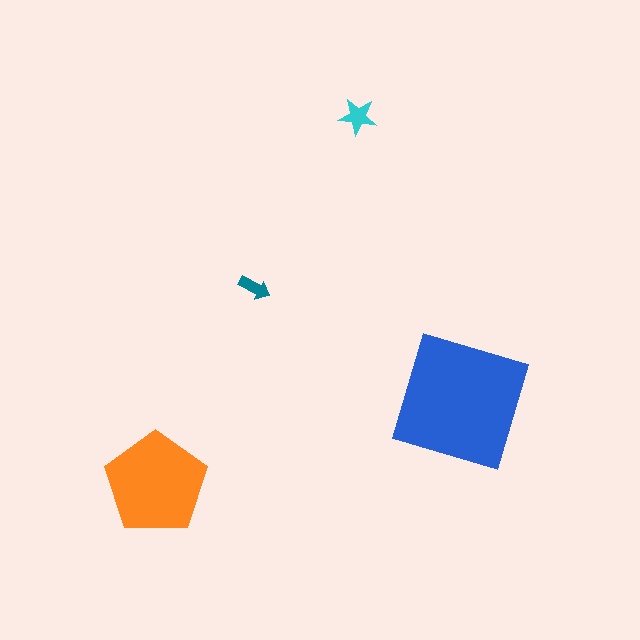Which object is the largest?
The blue square.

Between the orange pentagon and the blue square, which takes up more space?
The blue square.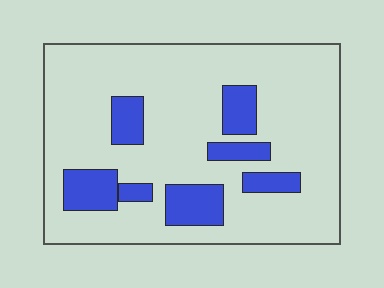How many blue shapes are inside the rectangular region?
7.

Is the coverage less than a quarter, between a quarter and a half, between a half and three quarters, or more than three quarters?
Less than a quarter.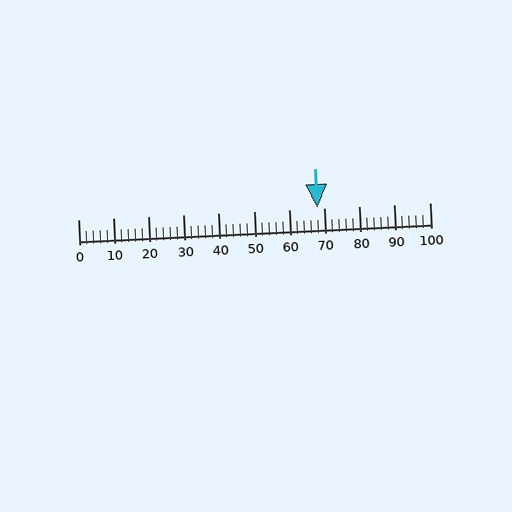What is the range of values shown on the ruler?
The ruler shows values from 0 to 100.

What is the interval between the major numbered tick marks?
The major tick marks are spaced 10 units apart.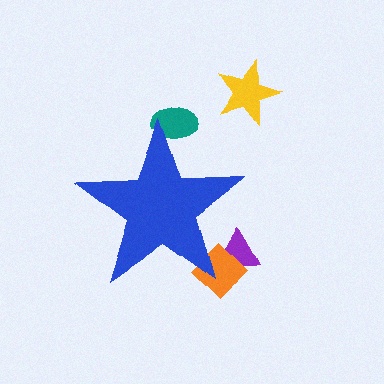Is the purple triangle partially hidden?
Yes, the purple triangle is partially hidden behind the blue star.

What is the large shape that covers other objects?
A blue star.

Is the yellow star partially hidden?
No, the yellow star is fully visible.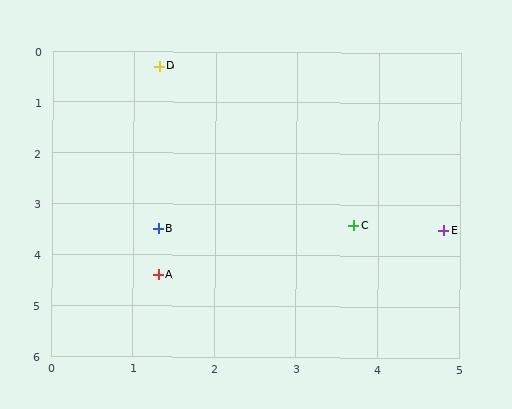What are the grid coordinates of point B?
Point B is at approximately (1.3, 3.5).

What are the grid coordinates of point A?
Point A is at approximately (1.3, 4.4).